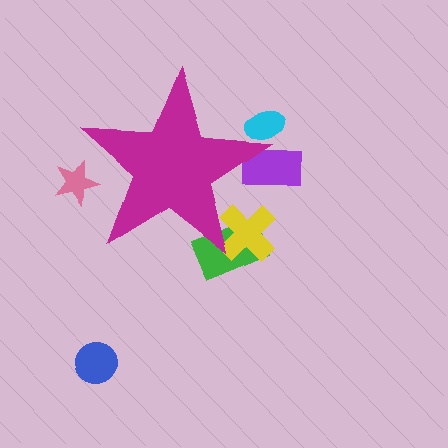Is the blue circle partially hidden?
No, the blue circle is fully visible.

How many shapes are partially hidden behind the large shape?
5 shapes are partially hidden.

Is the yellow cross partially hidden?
Yes, the yellow cross is partially hidden behind the magenta star.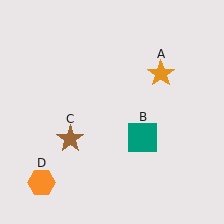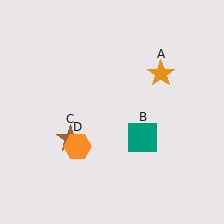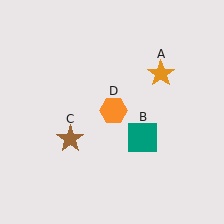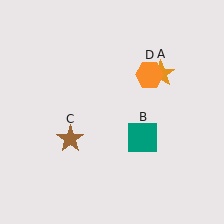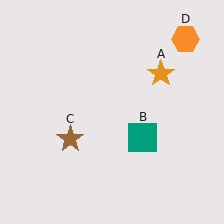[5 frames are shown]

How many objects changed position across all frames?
1 object changed position: orange hexagon (object D).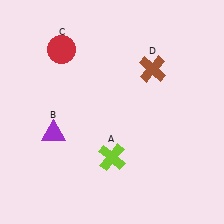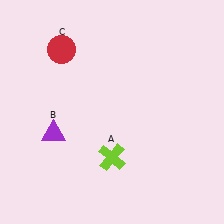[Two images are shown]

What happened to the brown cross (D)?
The brown cross (D) was removed in Image 2. It was in the top-right area of Image 1.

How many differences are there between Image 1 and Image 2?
There is 1 difference between the two images.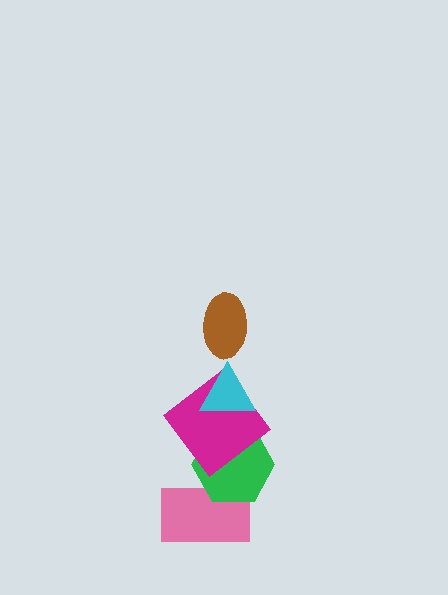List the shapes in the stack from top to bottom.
From top to bottom: the brown ellipse, the cyan triangle, the magenta diamond, the green hexagon, the pink rectangle.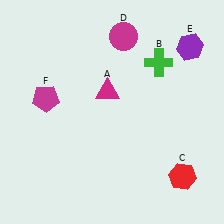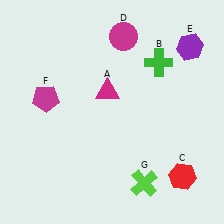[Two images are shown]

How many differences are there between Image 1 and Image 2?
There is 1 difference between the two images.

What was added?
A lime cross (G) was added in Image 2.